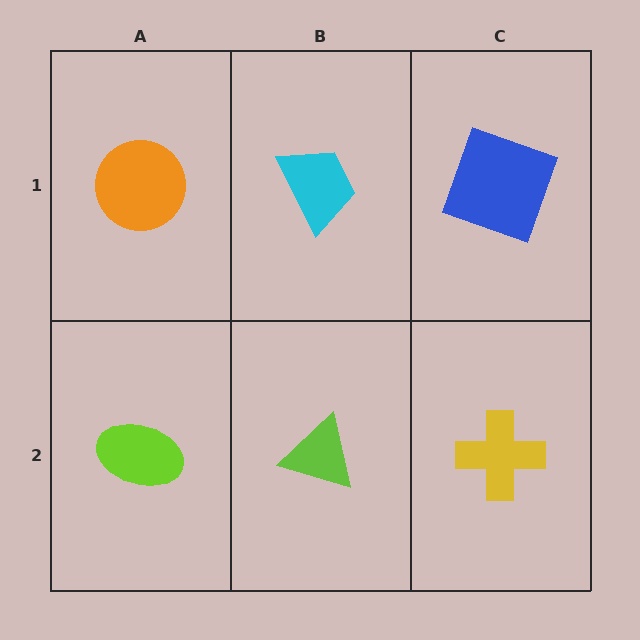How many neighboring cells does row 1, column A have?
2.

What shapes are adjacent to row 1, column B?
A lime triangle (row 2, column B), an orange circle (row 1, column A), a blue square (row 1, column C).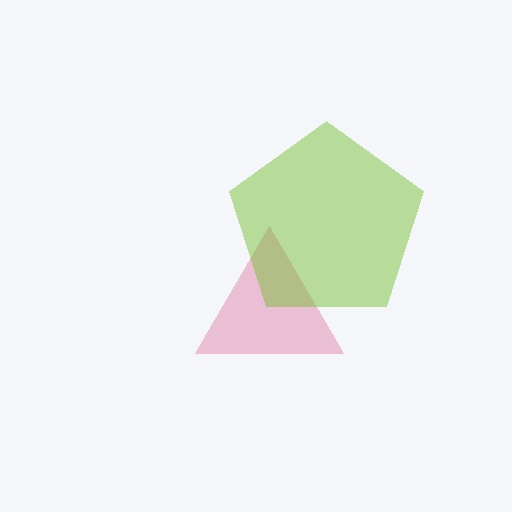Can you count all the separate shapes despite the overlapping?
Yes, there are 2 separate shapes.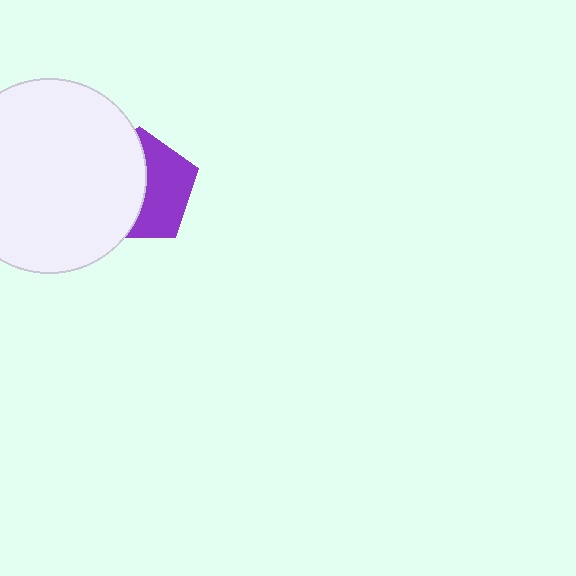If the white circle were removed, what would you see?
You would see the complete purple pentagon.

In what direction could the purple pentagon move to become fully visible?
The purple pentagon could move right. That would shift it out from behind the white circle entirely.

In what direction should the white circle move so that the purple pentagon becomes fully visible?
The white circle should move left. That is the shortest direction to clear the overlap and leave the purple pentagon fully visible.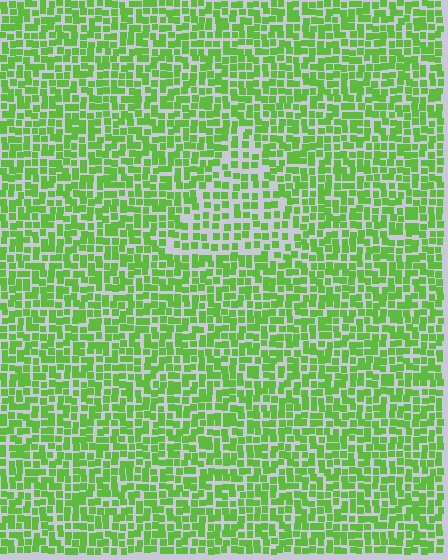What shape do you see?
I see a triangle.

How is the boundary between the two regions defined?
The boundary is defined by a change in element density (approximately 1.6x ratio). All elements are the same color, size, and shape.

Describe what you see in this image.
The image contains small lime elements arranged at two different densities. A triangle-shaped region is visible where the elements are less densely packed than the surrounding area.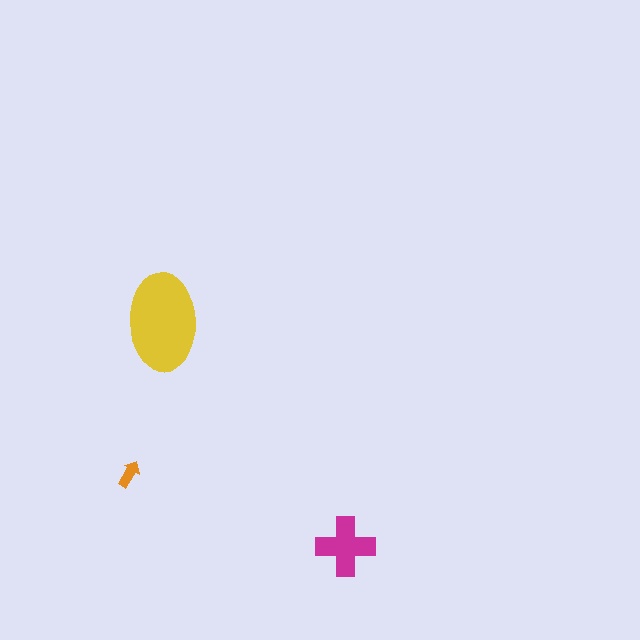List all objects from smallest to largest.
The orange arrow, the magenta cross, the yellow ellipse.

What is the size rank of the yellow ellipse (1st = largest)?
1st.